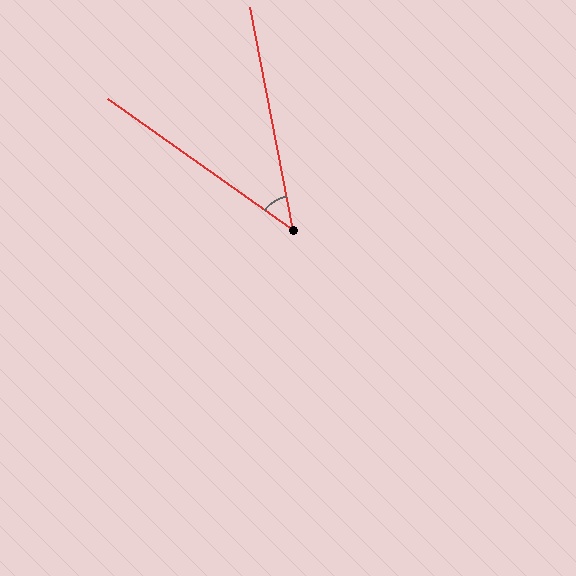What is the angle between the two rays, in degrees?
Approximately 44 degrees.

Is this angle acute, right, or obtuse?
It is acute.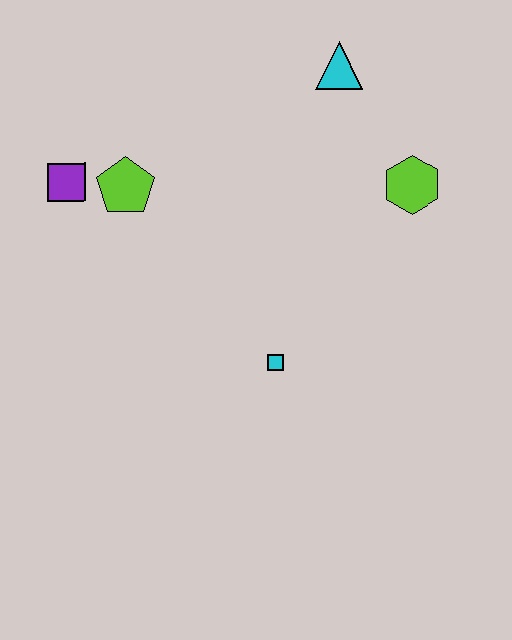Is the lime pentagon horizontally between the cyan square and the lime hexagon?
No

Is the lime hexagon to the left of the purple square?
No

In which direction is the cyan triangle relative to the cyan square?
The cyan triangle is above the cyan square.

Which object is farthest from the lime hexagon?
The purple square is farthest from the lime hexagon.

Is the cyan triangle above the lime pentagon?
Yes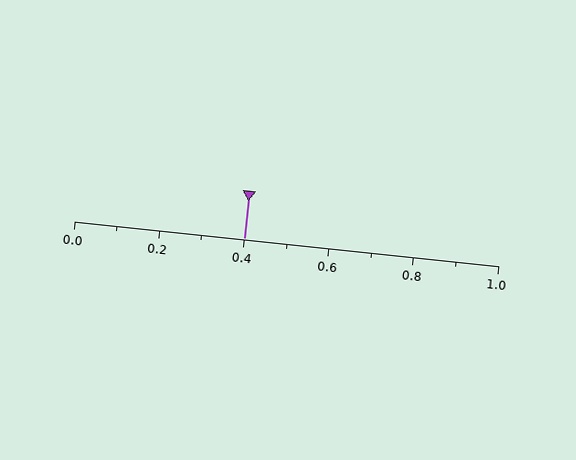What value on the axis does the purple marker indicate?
The marker indicates approximately 0.4.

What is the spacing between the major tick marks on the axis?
The major ticks are spaced 0.2 apart.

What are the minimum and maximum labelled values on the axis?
The axis runs from 0.0 to 1.0.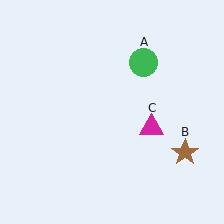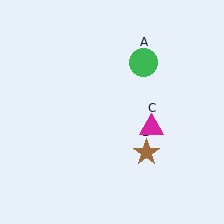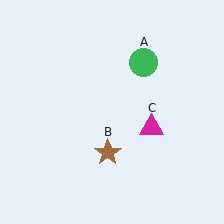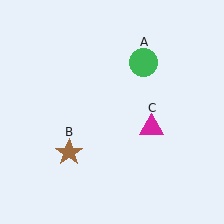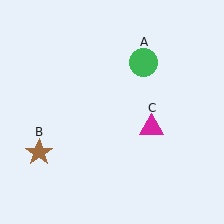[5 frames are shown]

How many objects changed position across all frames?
1 object changed position: brown star (object B).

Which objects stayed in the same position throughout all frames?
Green circle (object A) and magenta triangle (object C) remained stationary.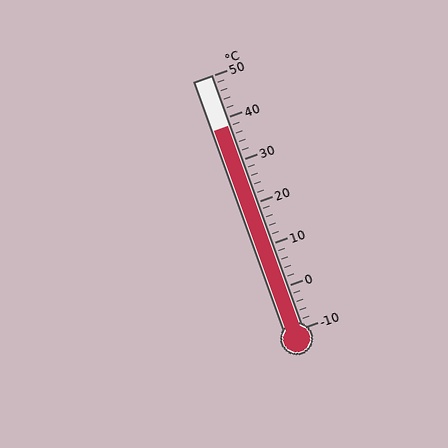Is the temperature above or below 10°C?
The temperature is above 10°C.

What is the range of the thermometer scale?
The thermometer scale ranges from -10°C to 50°C.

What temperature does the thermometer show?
The thermometer shows approximately 38°C.